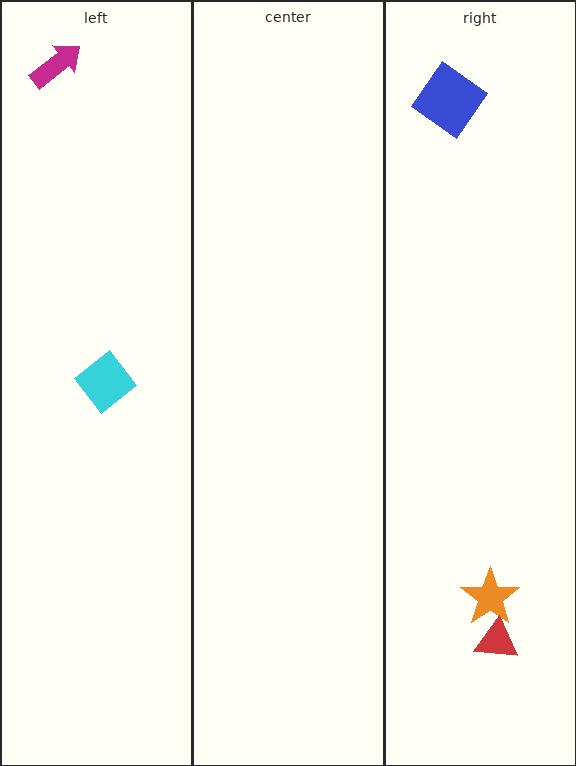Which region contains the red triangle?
The right region.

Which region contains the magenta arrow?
The left region.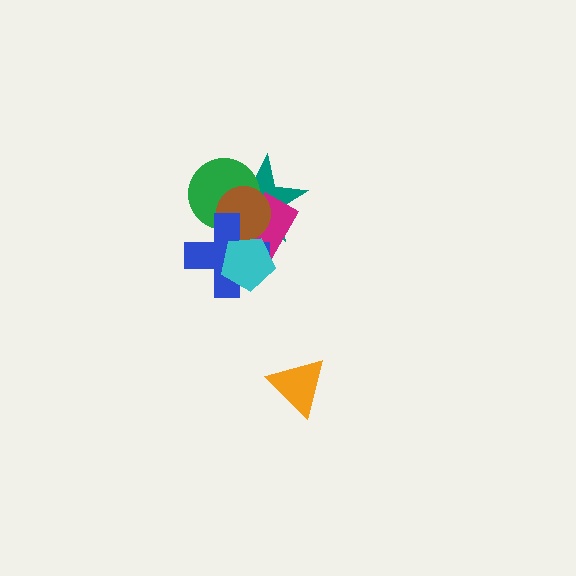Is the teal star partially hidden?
Yes, it is partially covered by another shape.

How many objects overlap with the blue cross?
5 objects overlap with the blue cross.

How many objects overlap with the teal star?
5 objects overlap with the teal star.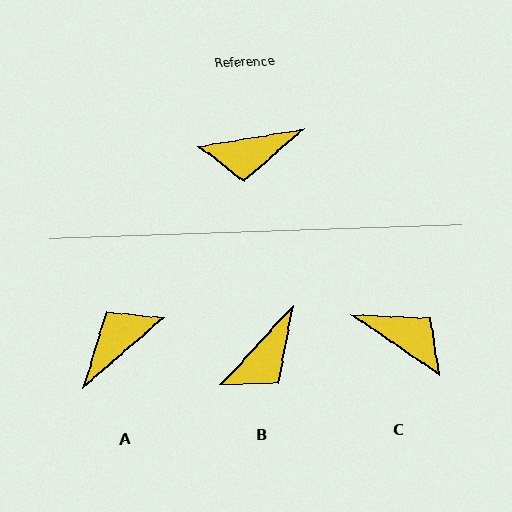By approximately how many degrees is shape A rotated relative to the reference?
Approximately 148 degrees clockwise.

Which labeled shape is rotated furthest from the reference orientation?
A, about 148 degrees away.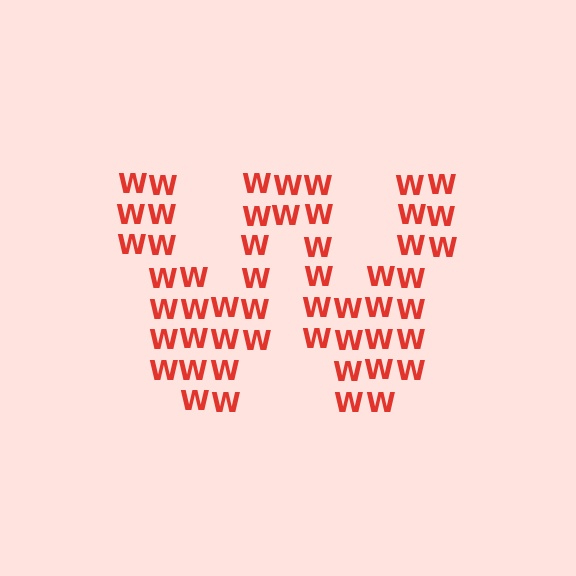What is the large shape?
The large shape is the letter W.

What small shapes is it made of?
It is made of small letter W's.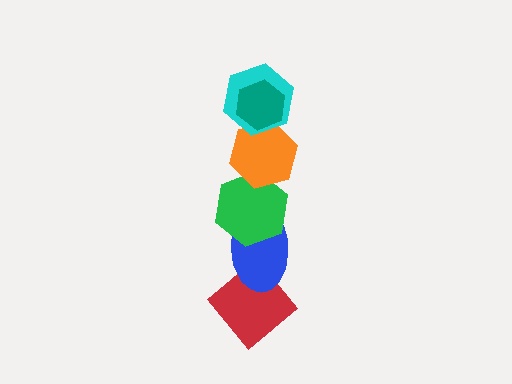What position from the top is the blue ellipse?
The blue ellipse is 5th from the top.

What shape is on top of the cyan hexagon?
The teal hexagon is on top of the cyan hexagon.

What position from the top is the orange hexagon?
The orange hexagon is 3rd from the top.